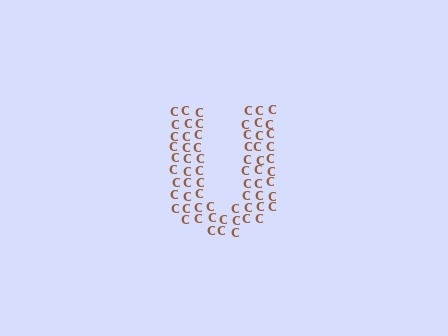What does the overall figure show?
The overall figure shows the letter U.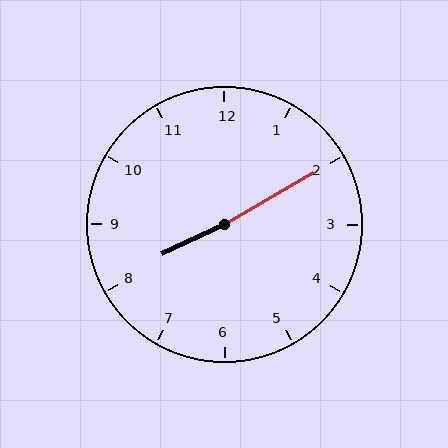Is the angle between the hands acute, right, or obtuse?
It is obtuse.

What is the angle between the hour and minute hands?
Approximately 175 degrees.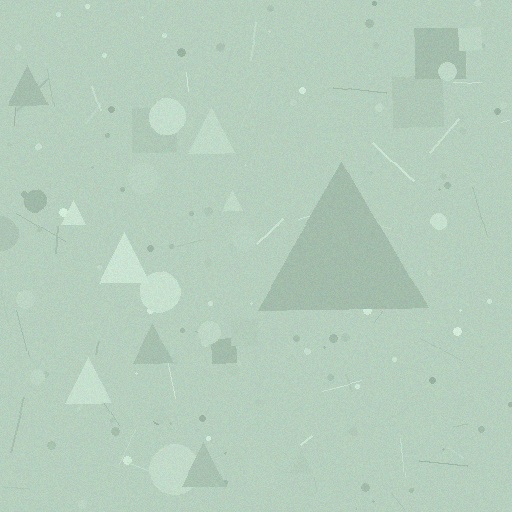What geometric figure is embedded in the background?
A triangle is embedded in the background.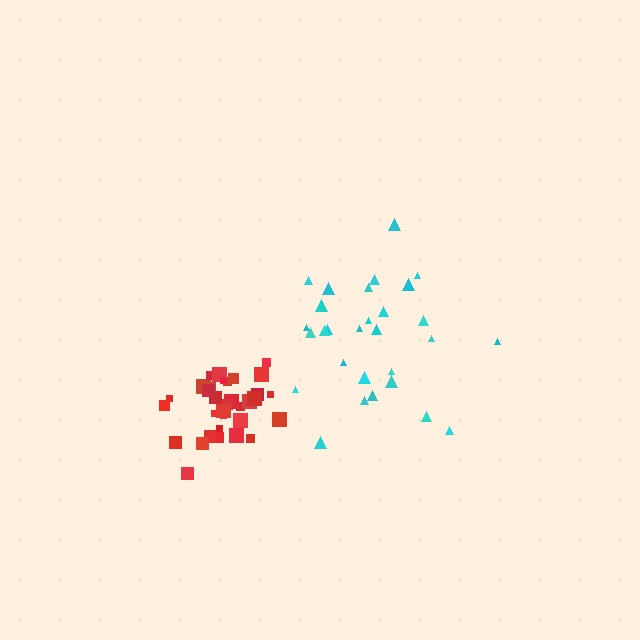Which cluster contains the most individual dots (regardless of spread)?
Red (33).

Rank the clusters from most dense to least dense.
red, cyan.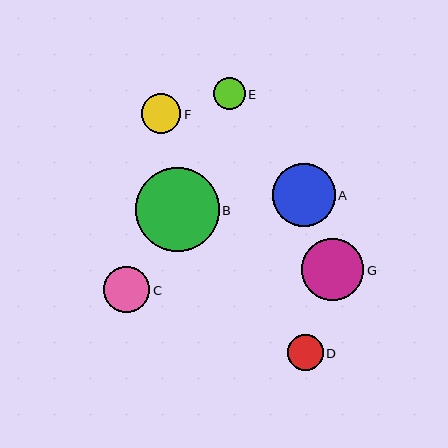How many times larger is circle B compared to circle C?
Circle B is approximately 1.8 times the size of circle C.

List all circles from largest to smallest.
From largest to smallest: B, A, G, C, F, D, E.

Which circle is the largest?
Circle B is the largest with a size of approximately 83 pixels.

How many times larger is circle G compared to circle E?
Circle G is approximately 1.9 times the size of circle E.